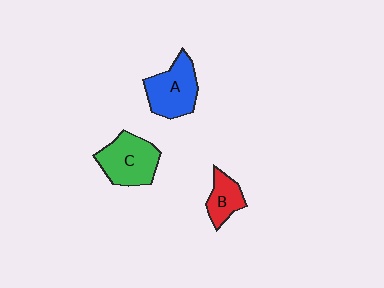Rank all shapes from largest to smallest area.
From largest to smallest: C (green), A (blue), B (red).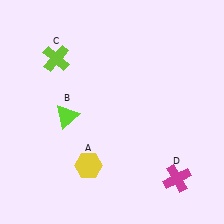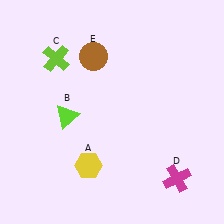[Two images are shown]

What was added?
A brown circle (E) was added in Image 2.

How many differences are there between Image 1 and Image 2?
There is 1 difference between the two images.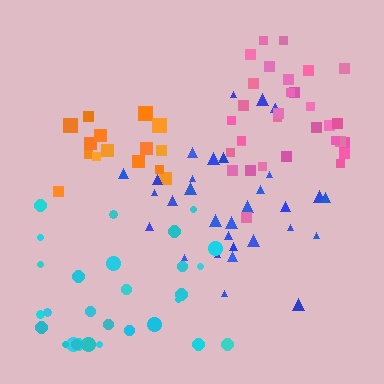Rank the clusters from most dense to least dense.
orange, blue, pink, cyan.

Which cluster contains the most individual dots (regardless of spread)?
Blue (32).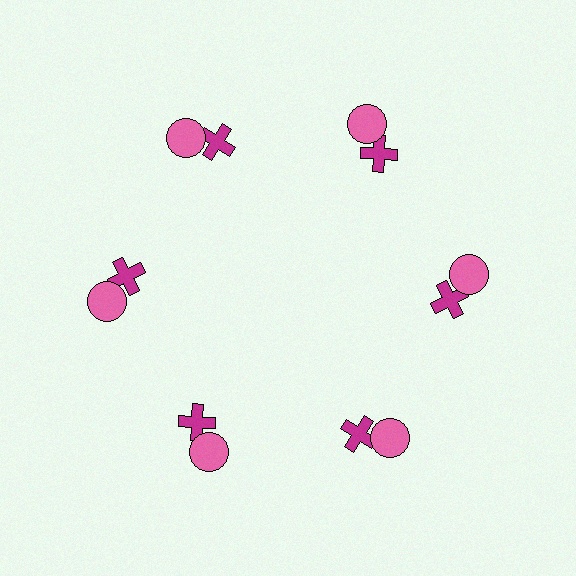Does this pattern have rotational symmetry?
Yes, this pattern has 6-fold rotational symmetry. It looks the same after rotating 60 degrees around the center.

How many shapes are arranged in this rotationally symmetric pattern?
There are 12 shapes, arranged in 6 groups of 2.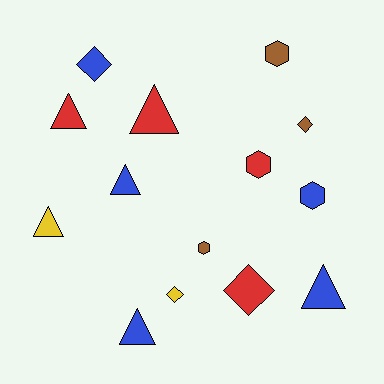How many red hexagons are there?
There is 1 red hexagon.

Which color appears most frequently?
Blue, with 5 objects.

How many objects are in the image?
There are 14 objects.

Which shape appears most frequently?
Triangle, with 6 objects.